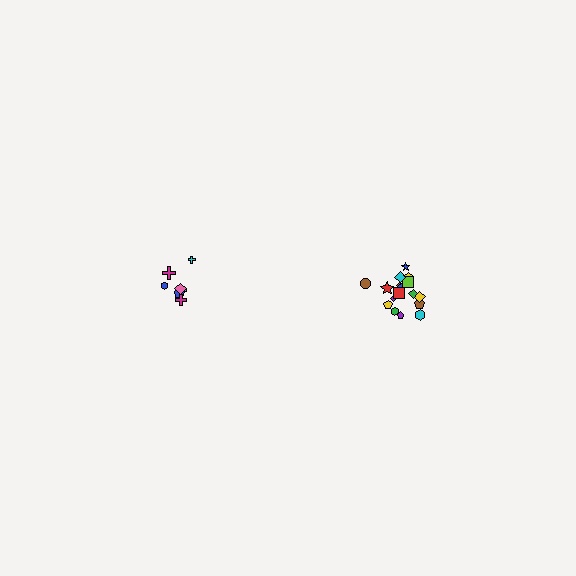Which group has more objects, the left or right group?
The right group.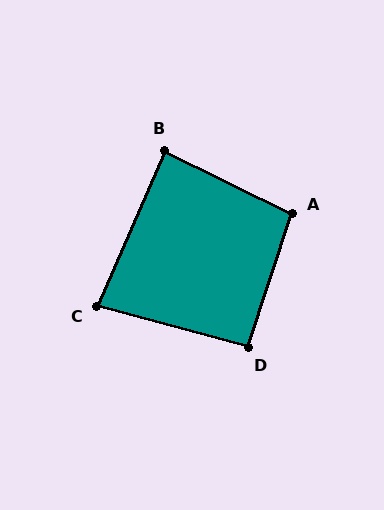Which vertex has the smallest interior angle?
C, at approximately 82 degrees.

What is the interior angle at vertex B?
Approximately 87 degrees (approximately right).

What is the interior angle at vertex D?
Approximately 93 degrees (approximately right).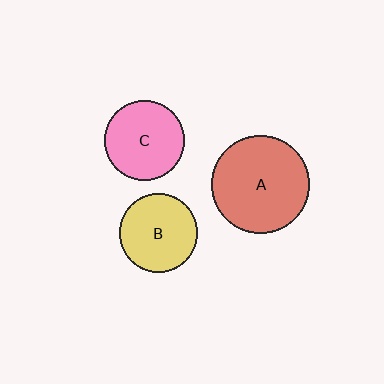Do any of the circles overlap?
No, none of the circles overlap.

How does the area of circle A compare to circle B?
Approximately 1.5 times.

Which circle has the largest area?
Circle A (red).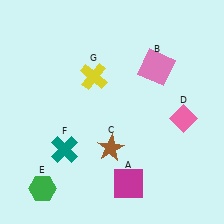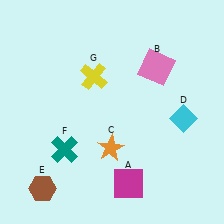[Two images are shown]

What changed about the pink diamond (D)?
In Image 1, D is pink. In Image 2, it changed to cyan.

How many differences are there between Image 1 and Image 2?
There are 3 differences between the two images.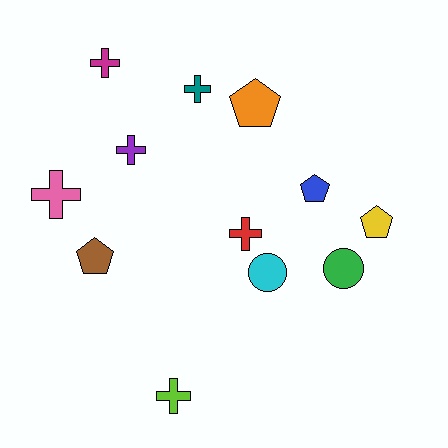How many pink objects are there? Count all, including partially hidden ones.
There is 1 pink object.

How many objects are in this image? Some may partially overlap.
There are 12 objects.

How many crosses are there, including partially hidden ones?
There are 6 crosses.